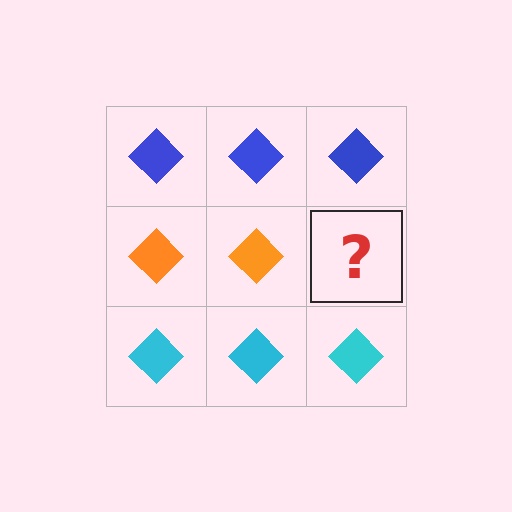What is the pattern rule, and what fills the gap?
The rule is that each row has a consistent color. The gap should be filled with an orange diamond.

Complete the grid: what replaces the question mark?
The question mark should be replaced with an orange diamond.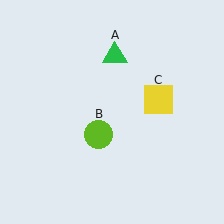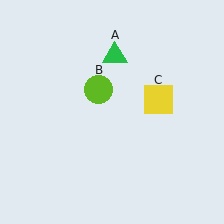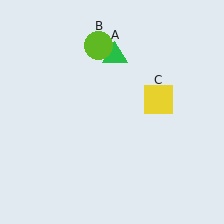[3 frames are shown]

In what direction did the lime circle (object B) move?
The lime circle (object B) moved up.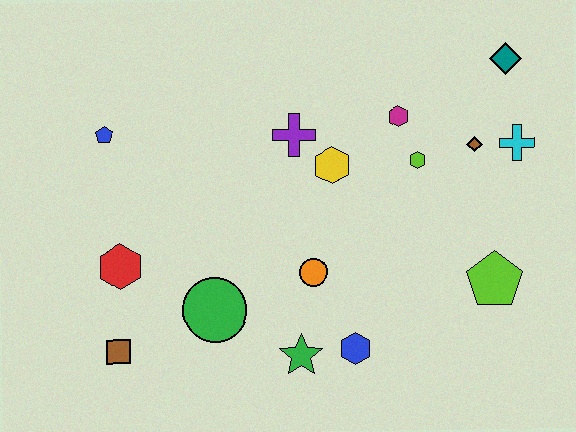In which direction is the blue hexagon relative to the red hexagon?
The blue hexagon is to the right of the red hexagon.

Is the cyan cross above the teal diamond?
No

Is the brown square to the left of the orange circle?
Yes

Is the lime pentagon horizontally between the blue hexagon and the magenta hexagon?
No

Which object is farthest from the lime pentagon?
The blue pentagon is farthest from the lime pentagon.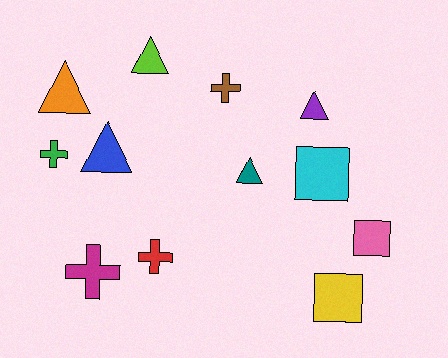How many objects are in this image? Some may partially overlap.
There are 12 objects.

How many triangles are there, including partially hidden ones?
There are 5 triangles.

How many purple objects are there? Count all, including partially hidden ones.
There is 1 purple object.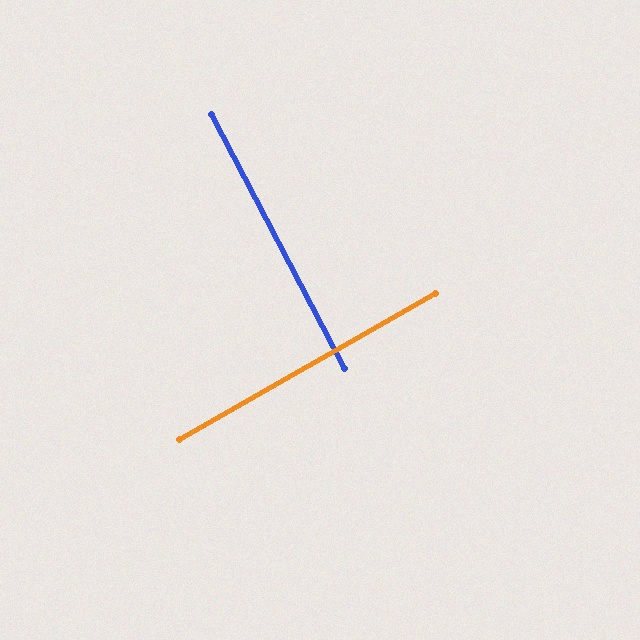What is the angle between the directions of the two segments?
Approximately 88 degrees.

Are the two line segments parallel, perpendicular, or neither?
Perpendicular — they meet at approximately 88°.